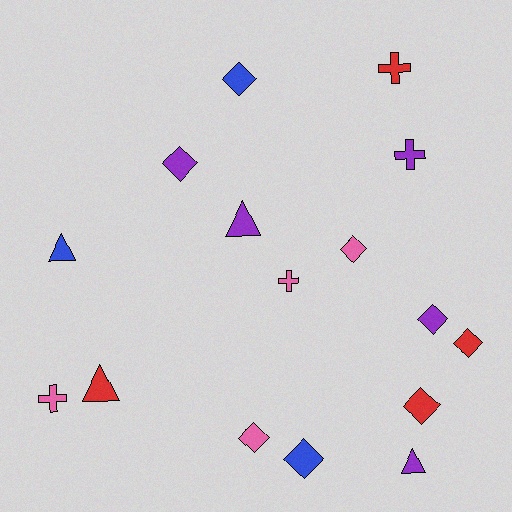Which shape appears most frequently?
Diamond, with 8 objects.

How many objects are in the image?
There are 16 objects.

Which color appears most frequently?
Purple, with 5 objects.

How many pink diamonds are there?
There are 2 pink diamonds.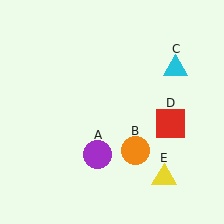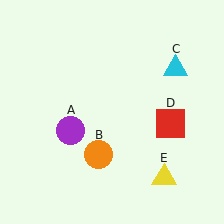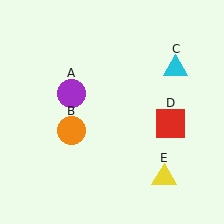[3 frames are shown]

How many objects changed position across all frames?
2 objects changed position: purple circle (object A), orange circle (object B).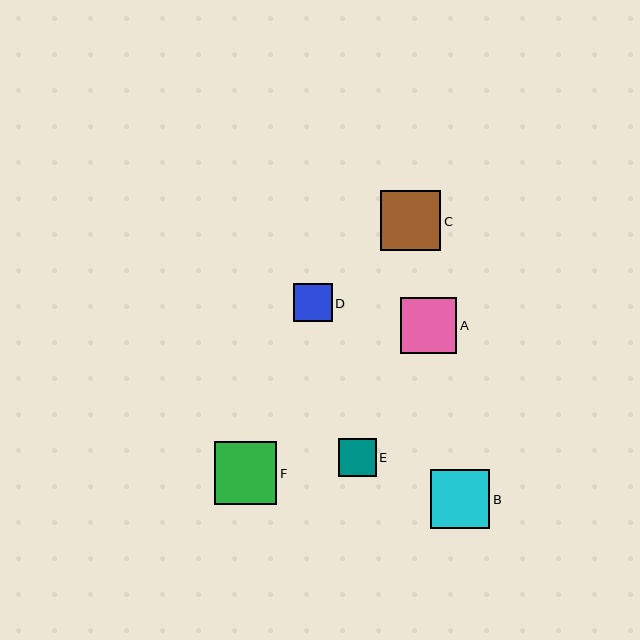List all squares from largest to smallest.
From largest to smallest: F, C, B, A, D, E.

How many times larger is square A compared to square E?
Square A is approximately 1.5 times the size of square E.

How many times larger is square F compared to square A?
Square F is approximately 1.1 times the size of square A.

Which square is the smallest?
Square E is the smallest with a size of approximately 38 pixels.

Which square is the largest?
Square F is the largest with a size of approximately 63 pixels.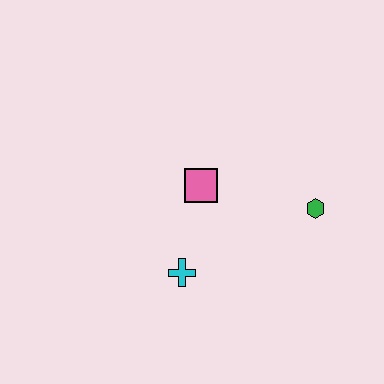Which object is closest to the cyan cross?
The pink square is closest to the cyan cross.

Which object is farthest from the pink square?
The green hexagon is farthest from the pink square.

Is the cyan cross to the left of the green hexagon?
Yes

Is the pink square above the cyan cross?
Yes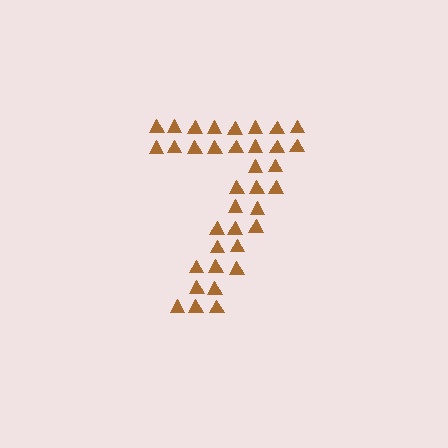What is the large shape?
The large shape is the digit 7.